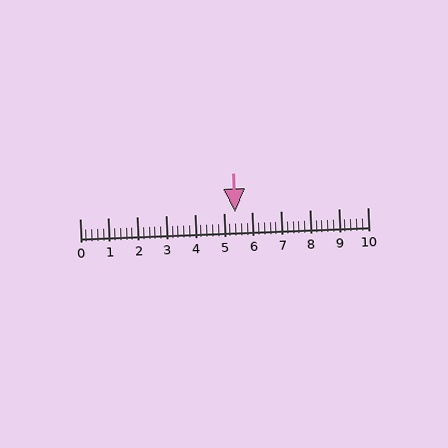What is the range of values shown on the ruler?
The ruler shows values from 0 to 10.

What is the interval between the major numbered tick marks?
The major tick marks are spaced 1 units apart.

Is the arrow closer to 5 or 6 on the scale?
The arrow is closer to 5.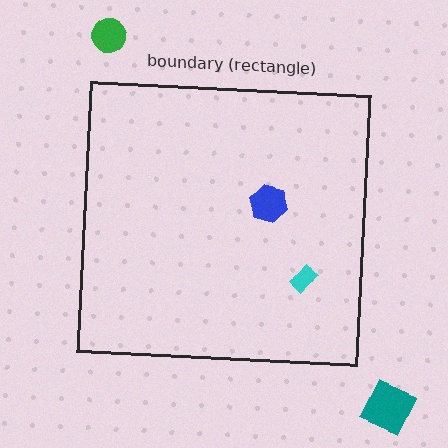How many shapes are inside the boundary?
2 inside, 2 outside.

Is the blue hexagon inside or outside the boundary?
Inside.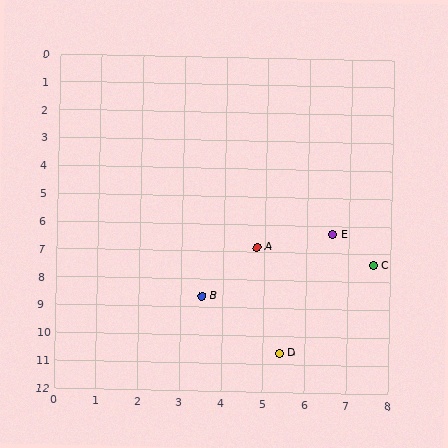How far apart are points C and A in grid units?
Points C and A are about 2.9 grid units apart.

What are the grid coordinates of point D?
Point D is at approximately (5.4, 10.6).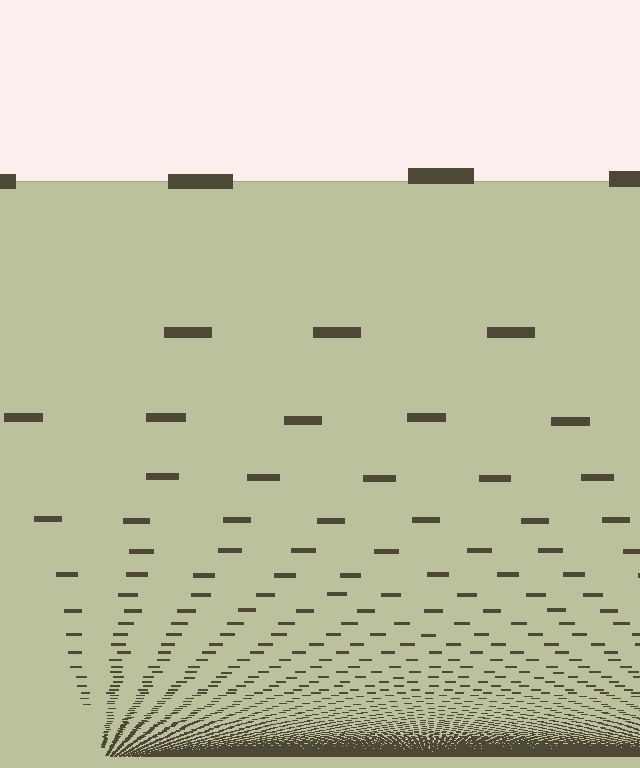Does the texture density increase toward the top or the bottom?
Density increases toward the bottom.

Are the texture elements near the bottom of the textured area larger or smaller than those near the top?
Smaller. The gradient is inverted — elements near the bottom are smaller and denser.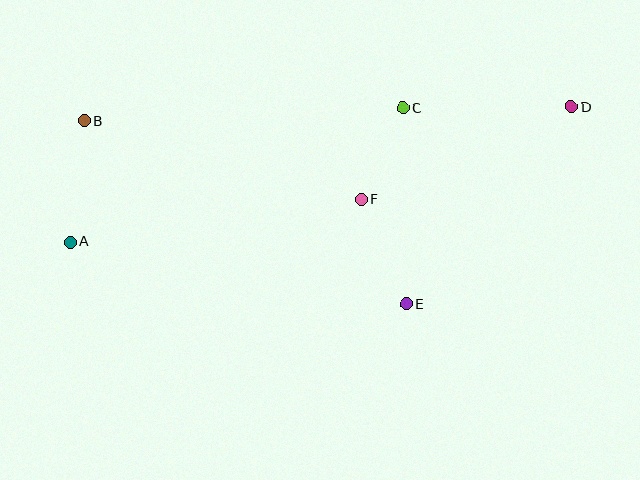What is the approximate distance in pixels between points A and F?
The distance between A and F is approximately 294 pixels.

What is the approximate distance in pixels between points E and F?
The distance between E and F is approximately 114 pixels.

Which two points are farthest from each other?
Points A and D are farthest from each other.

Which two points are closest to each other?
Points C and F are closest to each other.